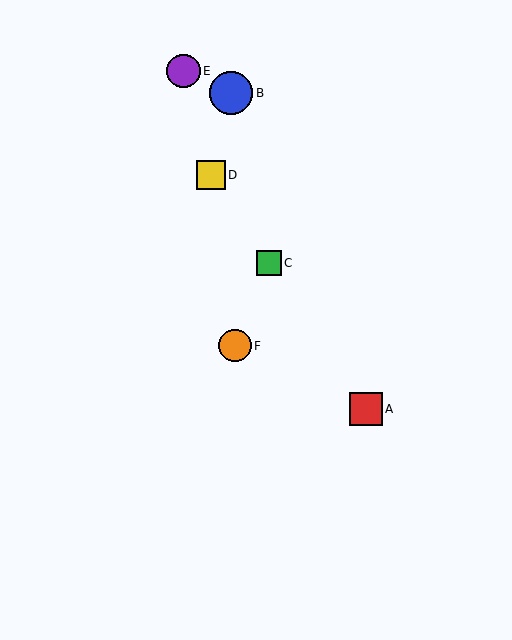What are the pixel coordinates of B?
Object B is at (231, 93).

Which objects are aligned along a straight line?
Objects A, C, D are aligned along a straight line.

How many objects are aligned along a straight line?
3 objects (A, C, D) are aligned along a straight line.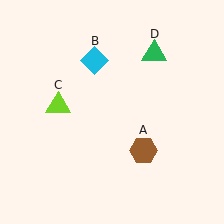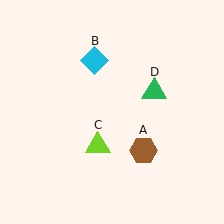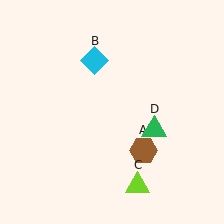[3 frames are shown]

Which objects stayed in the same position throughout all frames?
Brown hexagon (object A) and cyan diamond (object B) remained stationary.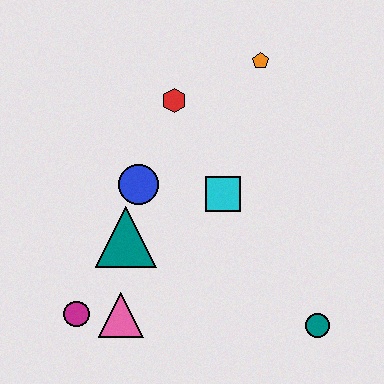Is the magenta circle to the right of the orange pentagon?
No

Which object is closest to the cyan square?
The blue circle is closest to the cyan square.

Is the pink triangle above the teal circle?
Yes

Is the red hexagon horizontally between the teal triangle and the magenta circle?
No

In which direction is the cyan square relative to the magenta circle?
The cyan square is to the right of the magenta circle.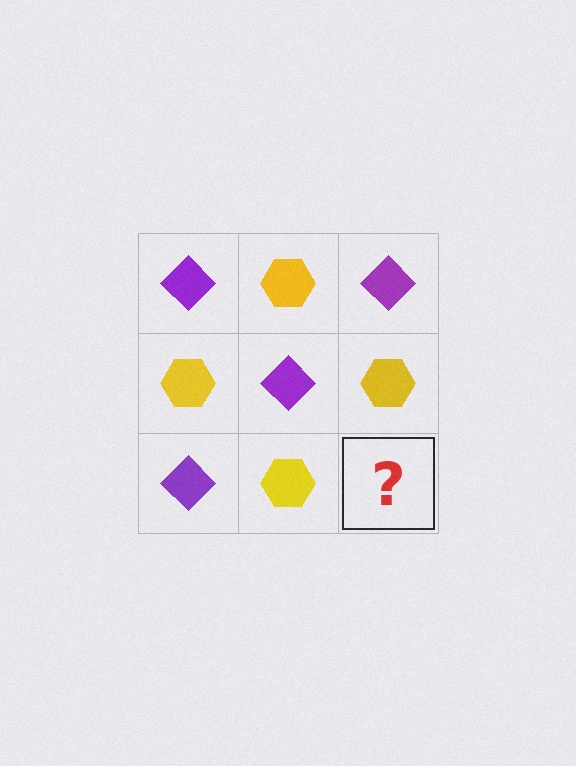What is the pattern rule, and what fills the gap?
The rule is that it alternates purple diamond and yellow hexagon in a checkerboard pattern. The gap should be filled with a purple diamond.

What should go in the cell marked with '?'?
The missing cell should contain a purple diamond.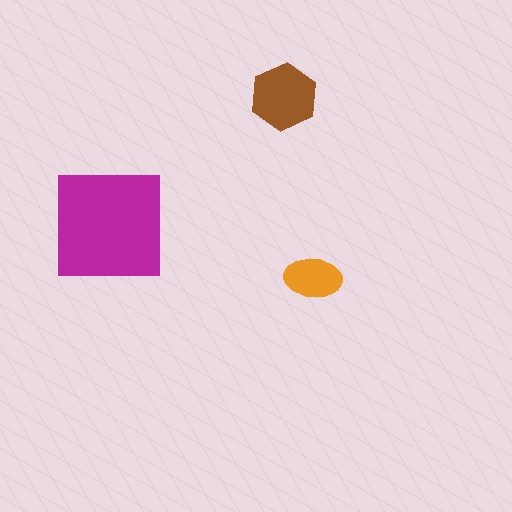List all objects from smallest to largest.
The orange ellipse, the brown hexagon, the magenta square.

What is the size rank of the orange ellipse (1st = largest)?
3rd.